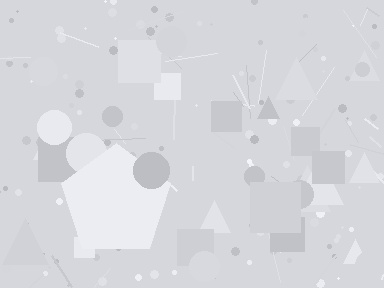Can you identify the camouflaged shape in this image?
The camouflaged shape is a pentagon.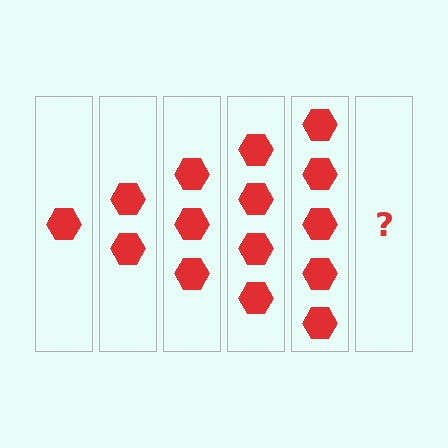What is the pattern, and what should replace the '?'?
The pattern is that each step adds one more hexagon. The '?' should be 6 hexagons.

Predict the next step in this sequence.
The next step is 6 hexagons.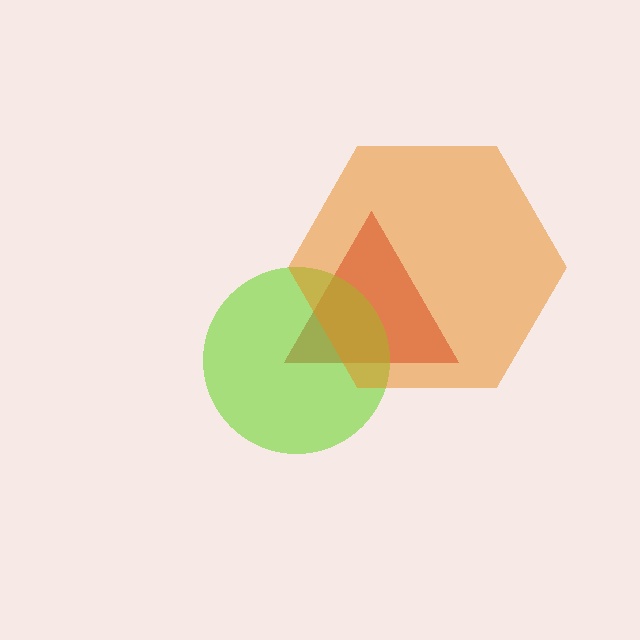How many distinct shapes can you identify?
There are 3 distinct shapes: a red triangle, a lime circle, an orange hexagon.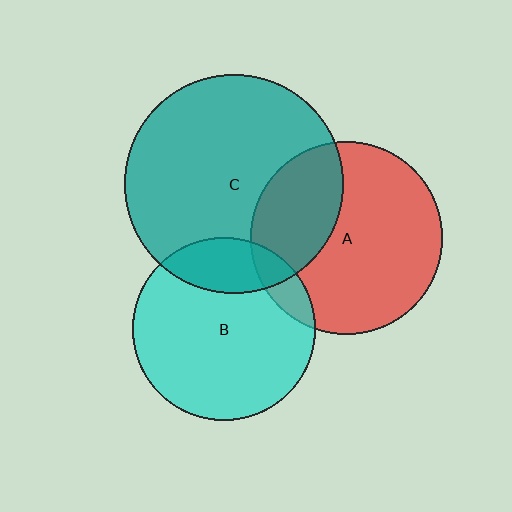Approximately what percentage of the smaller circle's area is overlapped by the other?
Approximately 10%.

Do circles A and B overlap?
Yes.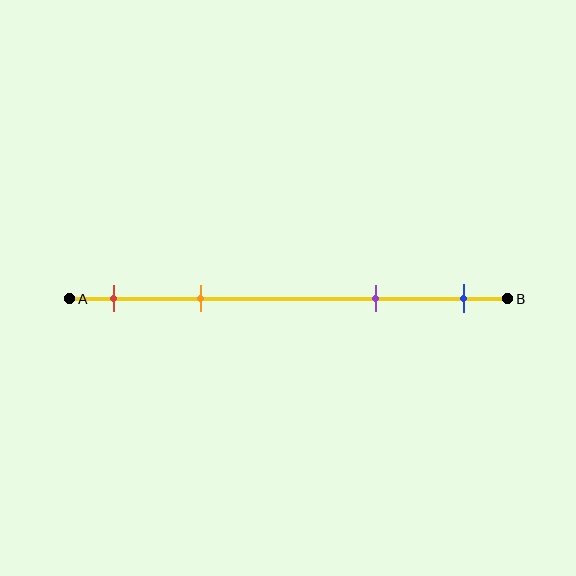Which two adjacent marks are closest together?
The red and orange marks are the closest adjacent pair.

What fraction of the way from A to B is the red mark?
The red mark is approximately 10% (0.1) of the way from A to B.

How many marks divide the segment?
There are 4 marks dividing the segment.